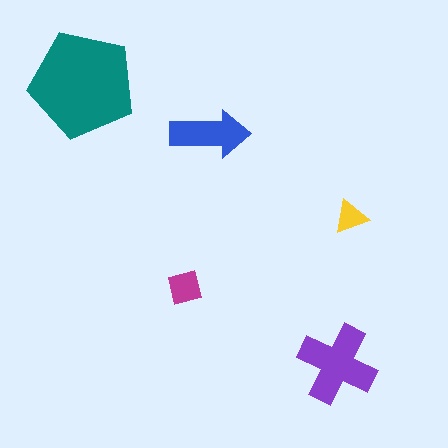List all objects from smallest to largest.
The yellow triangle, the magenta square, the blue arrow, the purple cross, the teal pentagon.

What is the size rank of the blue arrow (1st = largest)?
3rd.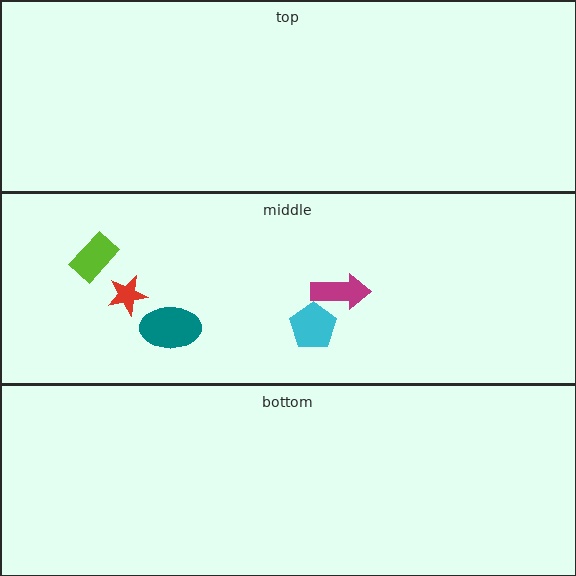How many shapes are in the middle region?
5.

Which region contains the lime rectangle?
The middle region.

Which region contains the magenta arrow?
The middle region.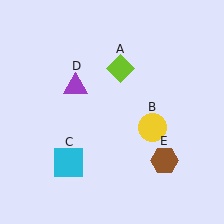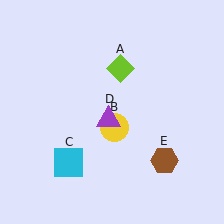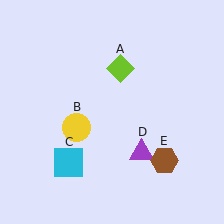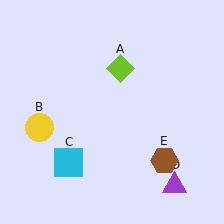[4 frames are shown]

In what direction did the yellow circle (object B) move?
The yellow circle (object B) moved left.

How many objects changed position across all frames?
2 objects changed position: yellow circle (object B), purple triangle (object D).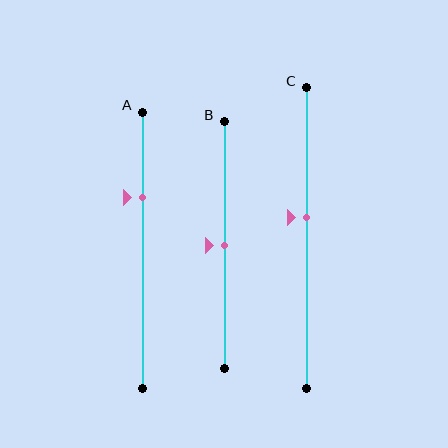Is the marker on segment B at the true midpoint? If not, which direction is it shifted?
Yes, the marker on segment B is at the true midpoint.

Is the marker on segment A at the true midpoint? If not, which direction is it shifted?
No, the marker on segment A is shifted upward by about 19% of the segment length.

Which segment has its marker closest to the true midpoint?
Segment B has its marker closest to the true midpoint.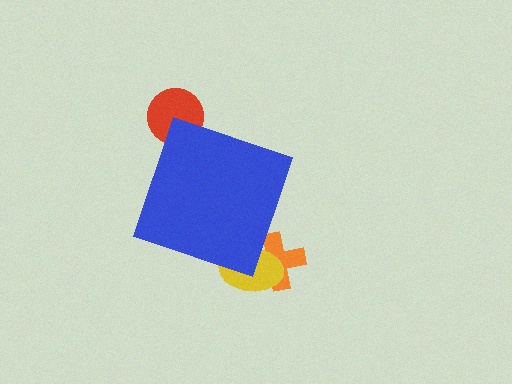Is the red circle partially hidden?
Yes, the red circle is partially hidden behind the blue diamond.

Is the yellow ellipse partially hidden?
Yes, the yellow ellipse is partially hidden behind the blue diamond.